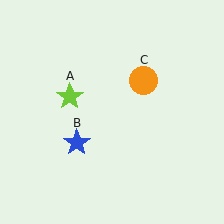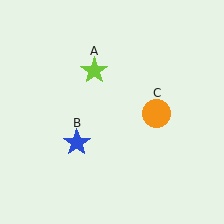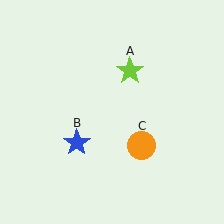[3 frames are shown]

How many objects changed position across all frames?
2 objects changed position: lime star (object A), orange circle (object C).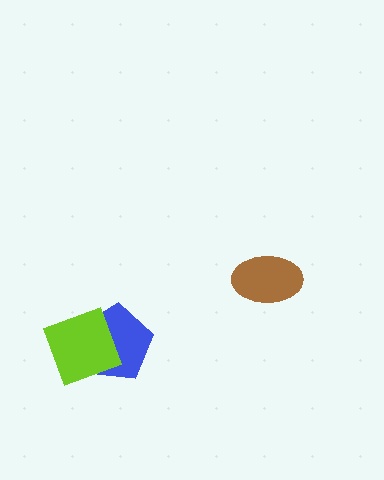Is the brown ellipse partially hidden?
No, no other shape covers it.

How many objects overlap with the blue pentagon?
1 object overlaps with the blue pentagon.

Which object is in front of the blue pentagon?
The lime diamond is in front of the blue pentagon.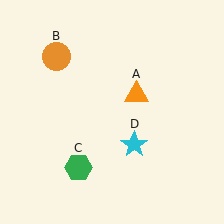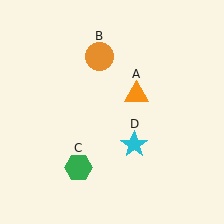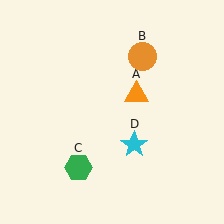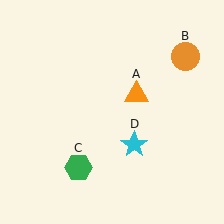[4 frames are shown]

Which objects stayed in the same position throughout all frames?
Orange triangle (object A) and green hexagon (object C) and cyan star (object D) remained stationary.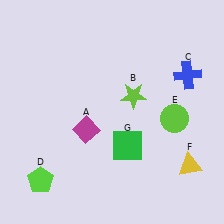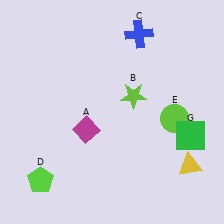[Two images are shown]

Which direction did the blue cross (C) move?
The blue cross (C) moved left.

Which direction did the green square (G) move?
The green square (G) moved right.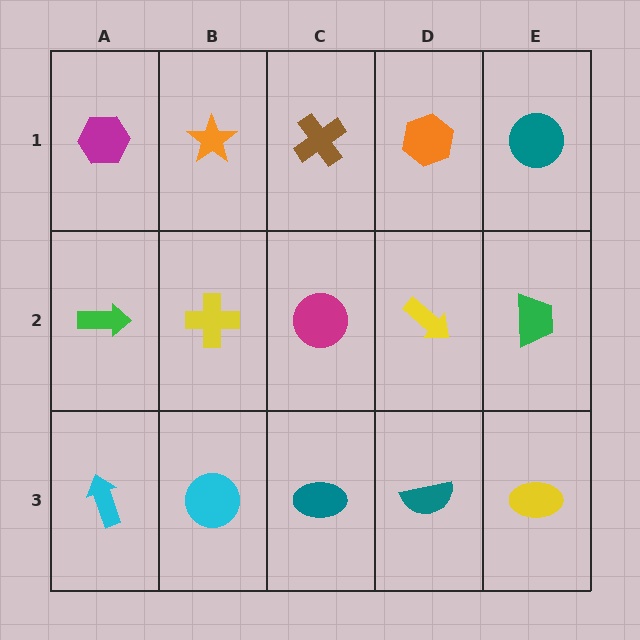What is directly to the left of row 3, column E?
A teal semicircle.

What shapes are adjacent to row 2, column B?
An orange star (row 1, column B), a cyan circle (row 3, column B), a green arrow (row 2, column A), a magenta circle (row 2, column C).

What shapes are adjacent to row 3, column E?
A green trapezoid (row 2, column E), a teal semicircle (row 3, column D).